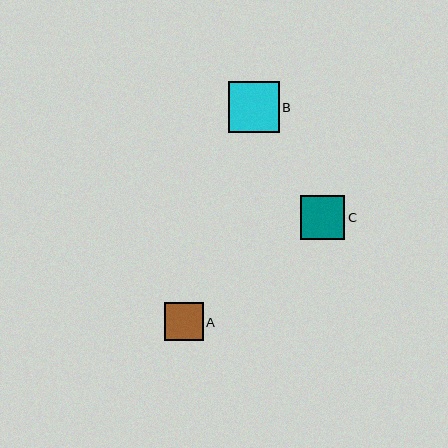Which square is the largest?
Square B is the largest with a size of approximately 51 pixels.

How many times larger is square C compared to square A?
Square C is approximately 1.1 times the size of square A.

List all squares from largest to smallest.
From largest to smallest: B, C, A.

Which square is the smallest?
Square A is the smallest with a size of approximately 39 pixels.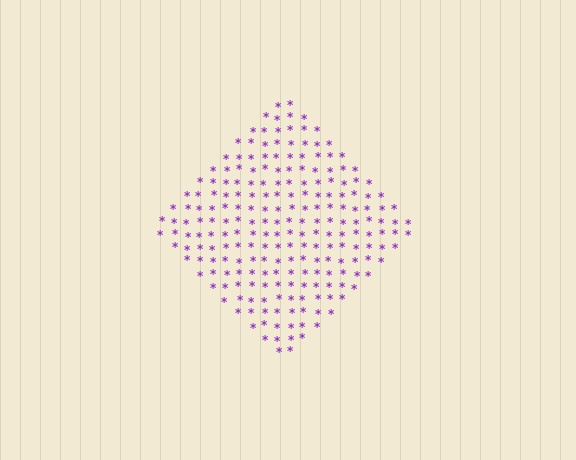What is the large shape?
The large shape is a diamond.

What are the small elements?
The small elements are asterisks.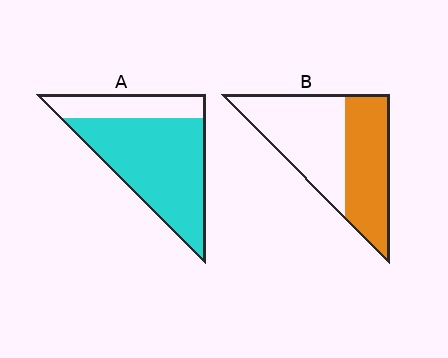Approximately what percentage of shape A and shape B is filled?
A is approximately 75% and B is approximately 45%.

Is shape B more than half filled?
Roughly half.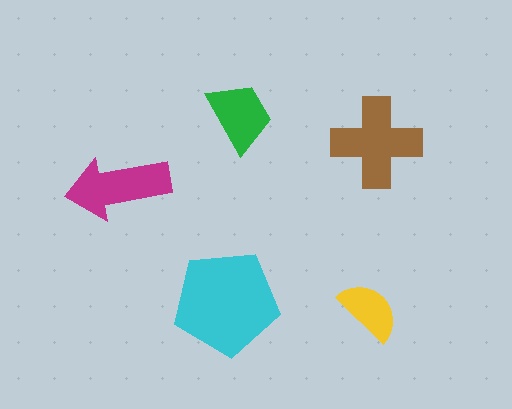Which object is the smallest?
The yellow semicircle.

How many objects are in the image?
There are 5 objects in the image.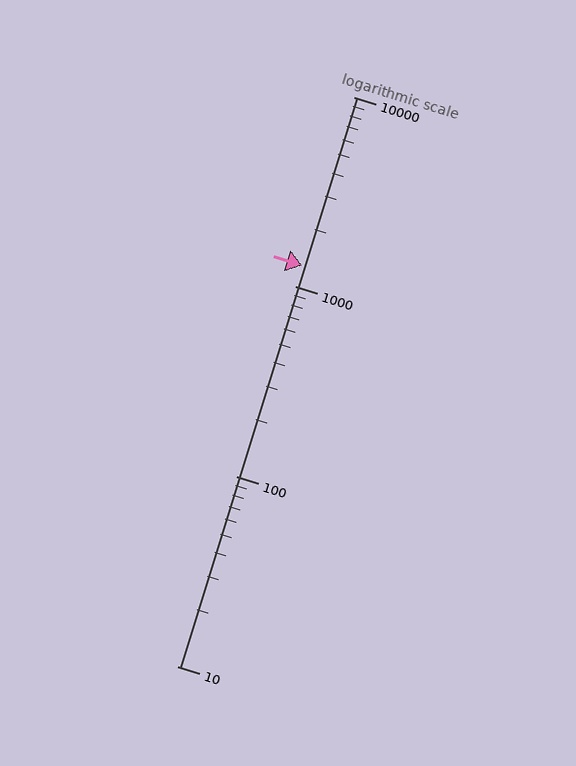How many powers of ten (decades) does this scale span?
The scale spans 3 decades, from 10 to 10000.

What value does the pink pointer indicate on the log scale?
The pointer indicates approximately 1300.